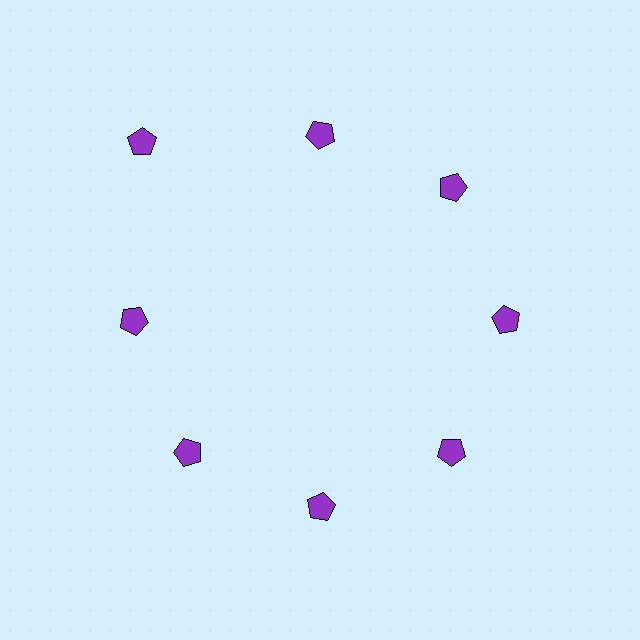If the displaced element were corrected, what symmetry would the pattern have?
It would have 8-fold rotational symmetry — the pattern would map onto itself every 45 degrees.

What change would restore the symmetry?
The symmetry would be restored by moving it inward, back onto the ring so that all 8 pentagons sit at equal angles and equal distance from the center.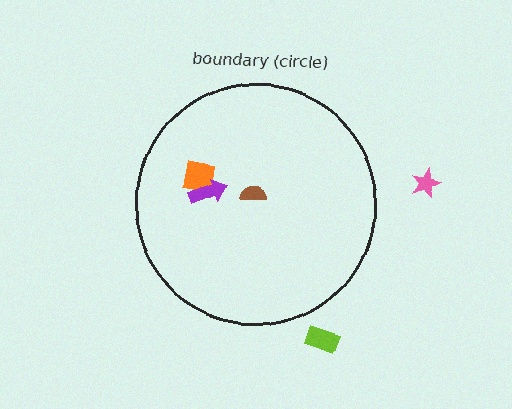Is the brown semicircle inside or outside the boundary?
Inside.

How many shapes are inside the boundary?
3 inside, 2 outside.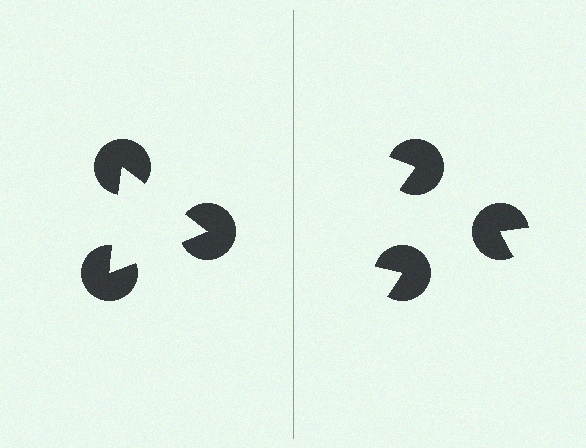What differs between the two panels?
The pac-man discs are positioned identically on both sides; only the wedge orientations differ. On the left they align to a triangle; on the right they are misaligned.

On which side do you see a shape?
An illusory triangle appears on the left side. On the right side the wedge cuts are rotated, so no coherent shape forms.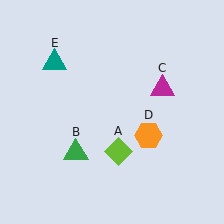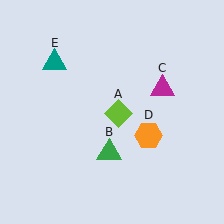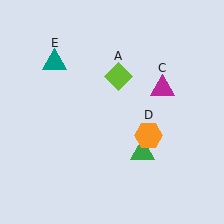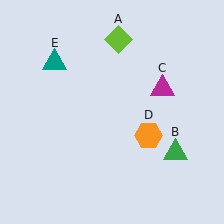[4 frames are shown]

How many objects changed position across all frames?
2 objects changed position: lime diamond (object A), green triangle (object B).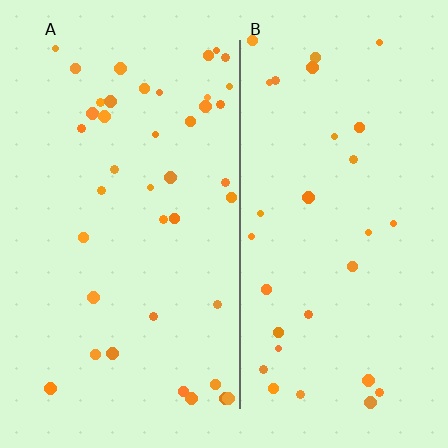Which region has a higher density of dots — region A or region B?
A (the left).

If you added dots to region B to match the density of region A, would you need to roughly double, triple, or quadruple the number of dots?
Approximately double.